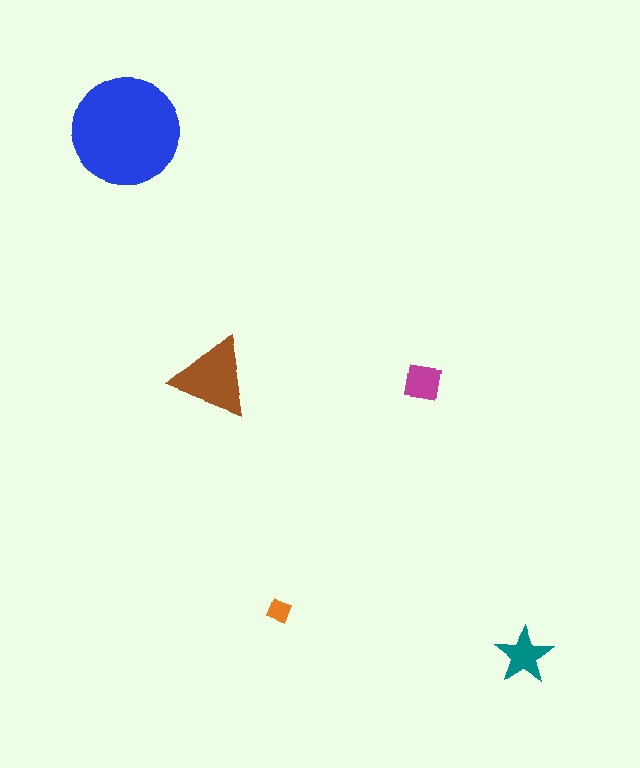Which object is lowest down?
The teal star is bottommost.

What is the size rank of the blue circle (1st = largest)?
1st.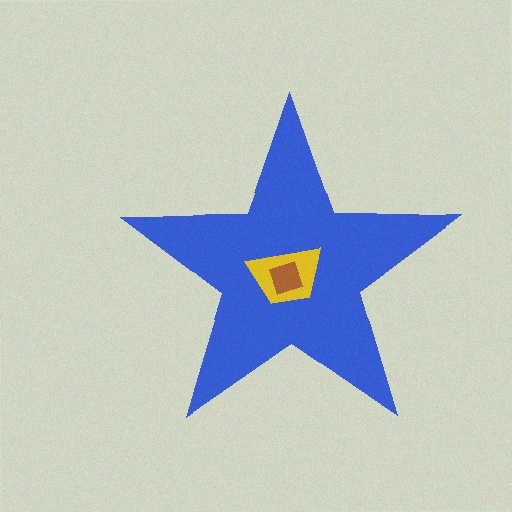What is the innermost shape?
The brown square.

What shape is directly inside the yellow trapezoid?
The brown square.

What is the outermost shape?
The blue star.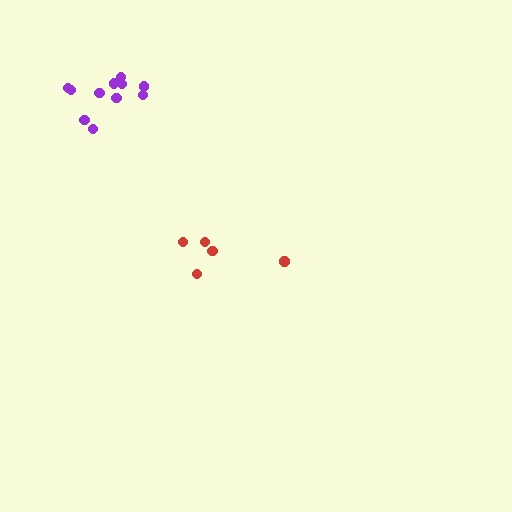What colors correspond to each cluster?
The clusters are colored: red, purple.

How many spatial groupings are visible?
There are 2 spatial groupings.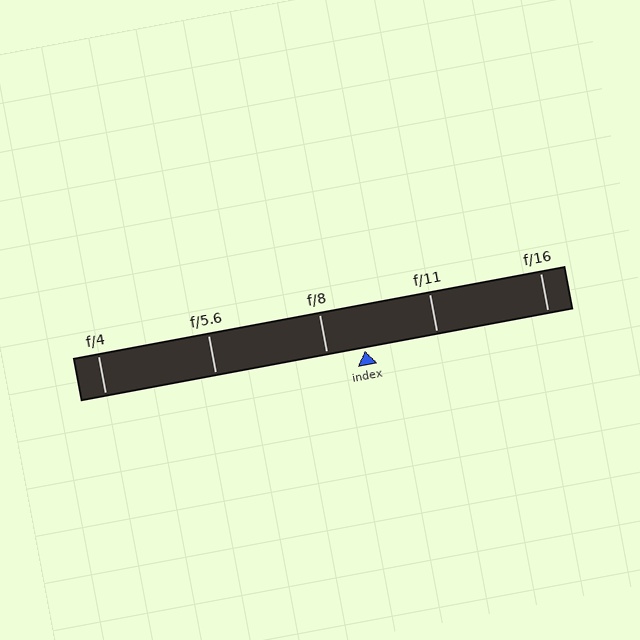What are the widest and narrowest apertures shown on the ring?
The widest aperture shown is f/4 and the narrowest is f/16.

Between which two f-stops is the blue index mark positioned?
The index mark is between f/8 and f/11.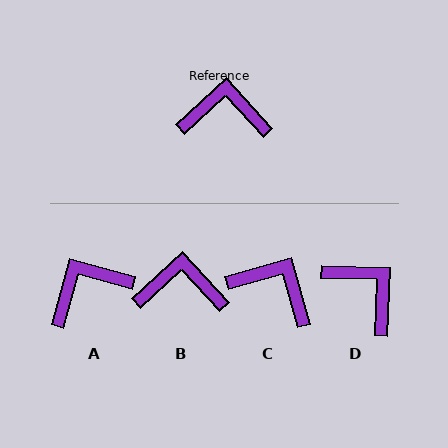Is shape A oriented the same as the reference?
No, it is off by about 32 degrees.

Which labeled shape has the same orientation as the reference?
B.